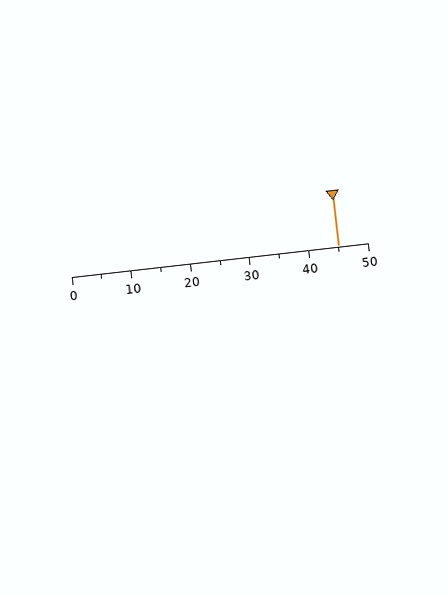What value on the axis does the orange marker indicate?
The marker indicates approximately 45.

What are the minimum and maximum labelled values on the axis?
The axis runs from 0 to 50.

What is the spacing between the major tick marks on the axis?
The major ticks are spaced 10 apart.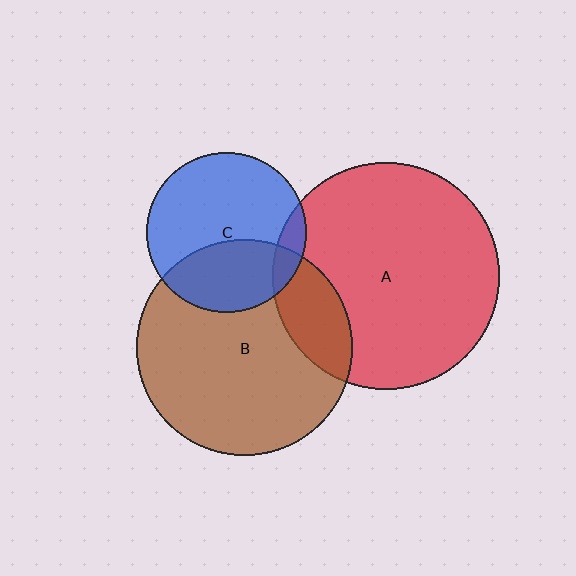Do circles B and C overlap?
Yes.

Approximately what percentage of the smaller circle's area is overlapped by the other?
Approximately 35%.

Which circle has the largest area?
Circle A (red).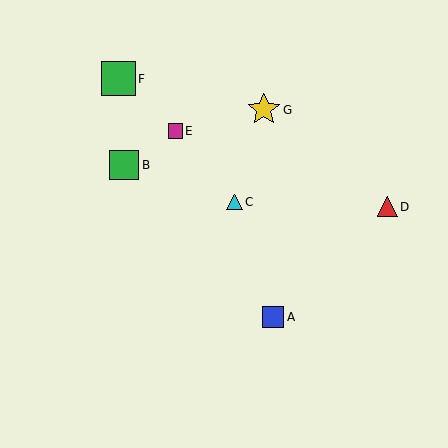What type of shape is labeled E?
Shape E is a magenta square.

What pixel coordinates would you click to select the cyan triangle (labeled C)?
Click at (234, 202) to select the cyan triangle C.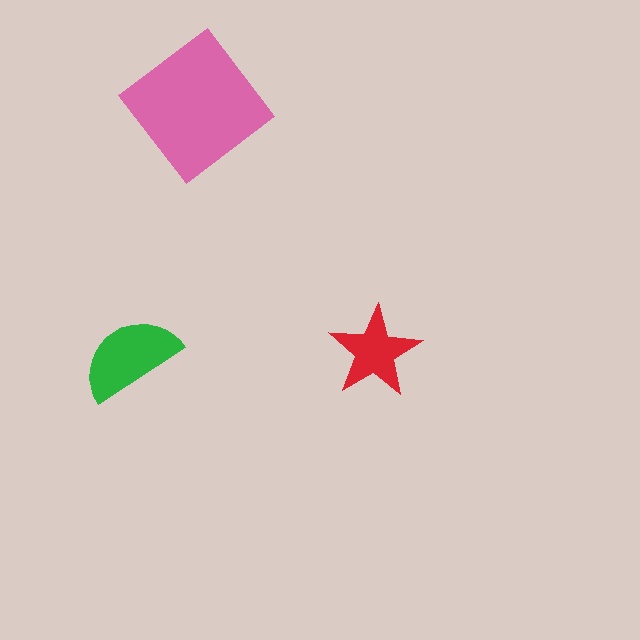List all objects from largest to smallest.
The pink diamond, the green semicircle, the red star.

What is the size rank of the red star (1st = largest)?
3rd.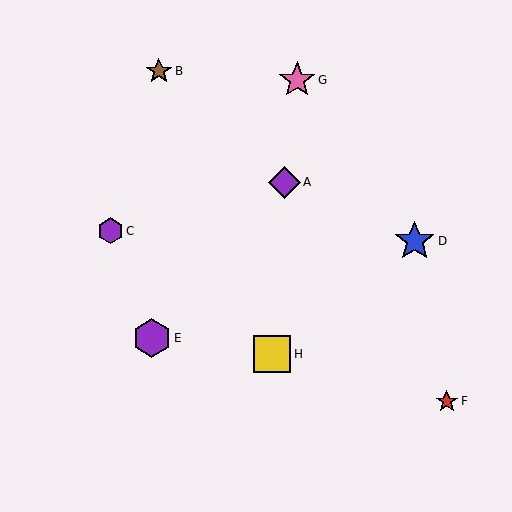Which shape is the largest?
The blue star (labeled D) is the largest.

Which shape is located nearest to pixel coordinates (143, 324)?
The purple hexagon (labeled E) at (152, 338) is nearest to that location.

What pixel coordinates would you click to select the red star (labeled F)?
Click at (447, 401) to select the red star F.